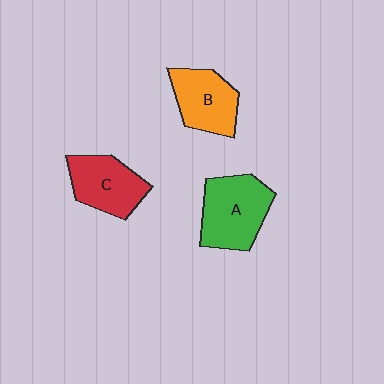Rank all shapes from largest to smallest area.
From largest to smallest: A (green), C (red), B (orange).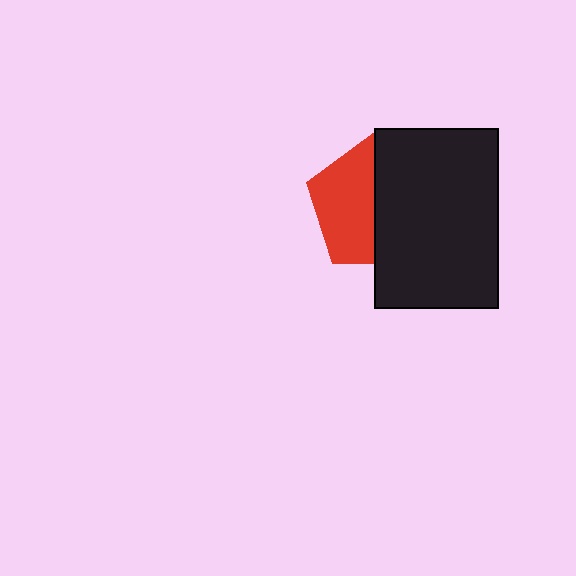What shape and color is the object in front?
The object in front is a black rectangle.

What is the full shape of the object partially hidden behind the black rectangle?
The partially hidden object is a red pentagon.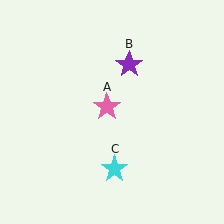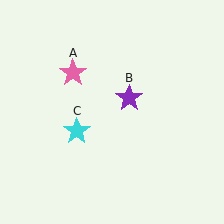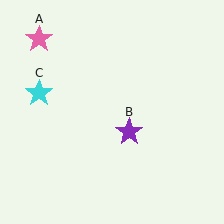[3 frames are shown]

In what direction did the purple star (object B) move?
The purple star (object B) moved down.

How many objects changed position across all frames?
3 objects changed position: pink star (object A), purple star (object B), cyan star (object C).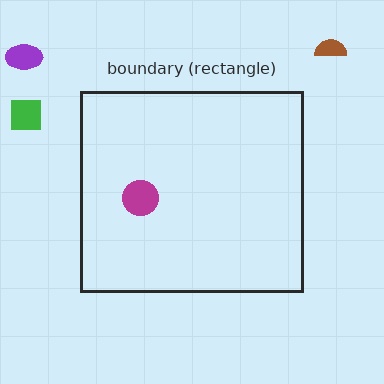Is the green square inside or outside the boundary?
Outside.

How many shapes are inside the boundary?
1 inside, 3 outside.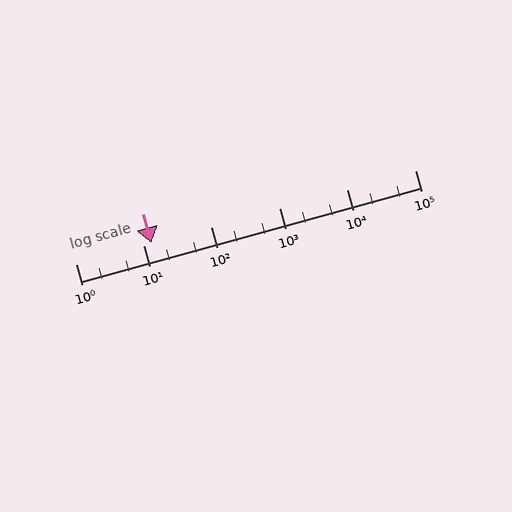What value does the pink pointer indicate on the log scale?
The pointer indicates approximately 13.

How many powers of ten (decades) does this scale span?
The scale spans 5 decades, from 1 to 100000.